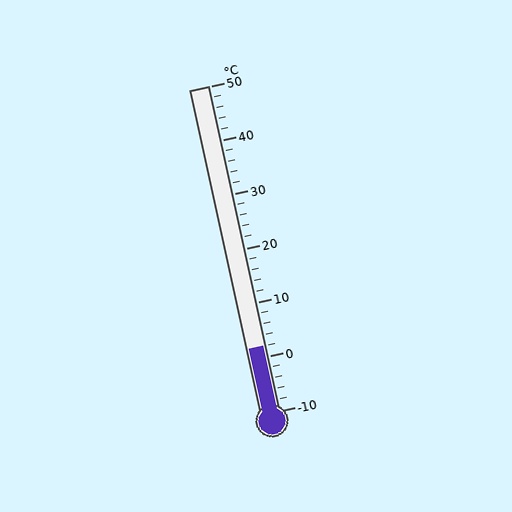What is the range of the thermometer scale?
The thermometer scale ranges from -10°C to 50°C.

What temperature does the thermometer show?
The thermometer shows approximately 2°C.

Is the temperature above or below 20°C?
The temperature is below 20°C.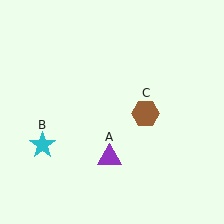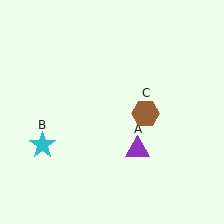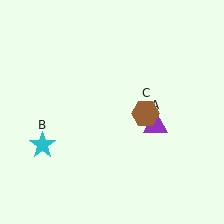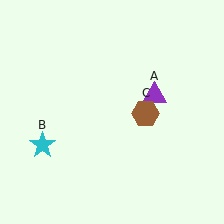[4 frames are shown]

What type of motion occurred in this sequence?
The purple triangle (object A) rotated counterclockwise around the center of the scene.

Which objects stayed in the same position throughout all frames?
Cyan star (object B) and brown hexagon (object C) remained stationary.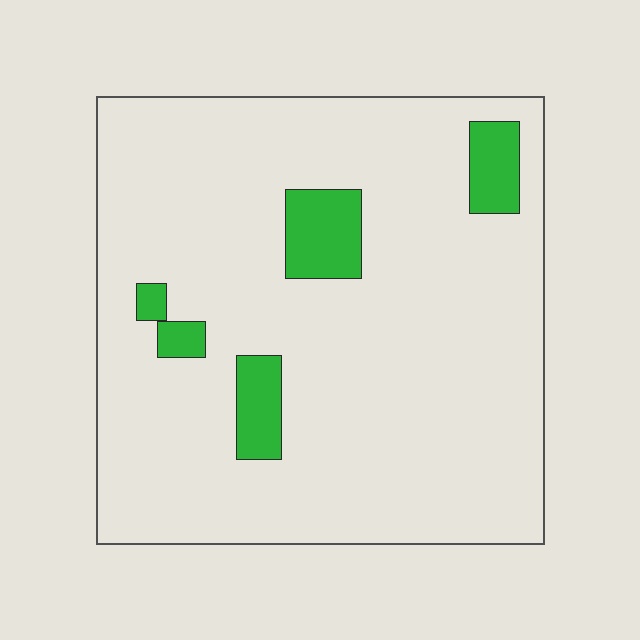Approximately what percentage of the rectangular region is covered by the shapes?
Approximately 10%.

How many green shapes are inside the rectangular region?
5.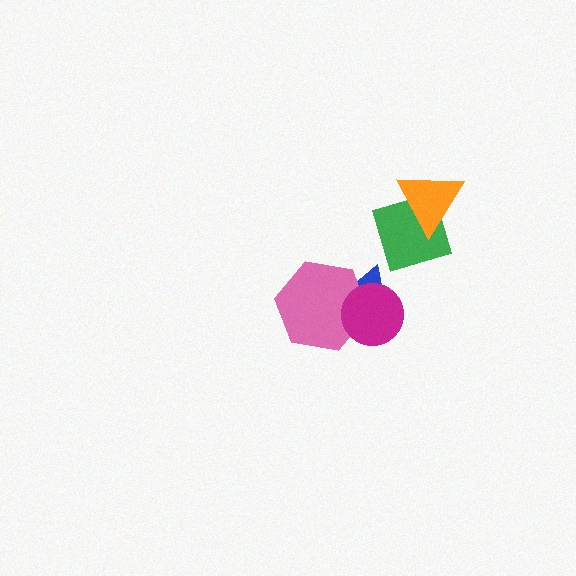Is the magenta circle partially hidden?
No, no other shape covers it.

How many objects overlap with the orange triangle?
1 object overlaps with the orange triangle.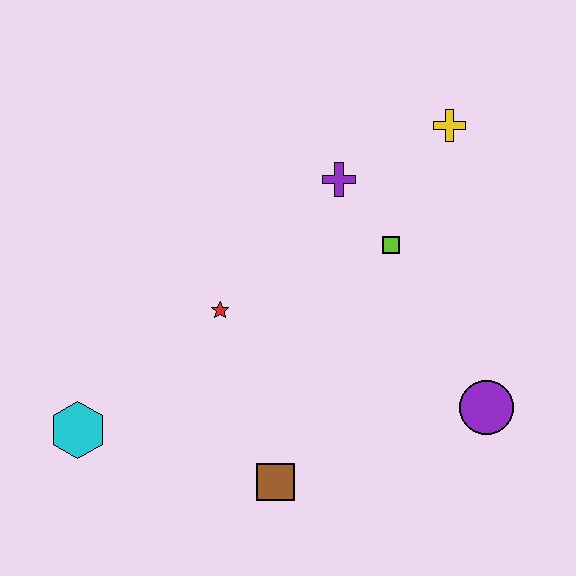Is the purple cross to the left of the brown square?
No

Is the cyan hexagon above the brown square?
Yes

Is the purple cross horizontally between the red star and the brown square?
No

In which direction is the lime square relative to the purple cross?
The lime square is below the purple cross.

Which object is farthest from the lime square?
The cyan hexagon is farthest from the lime square.